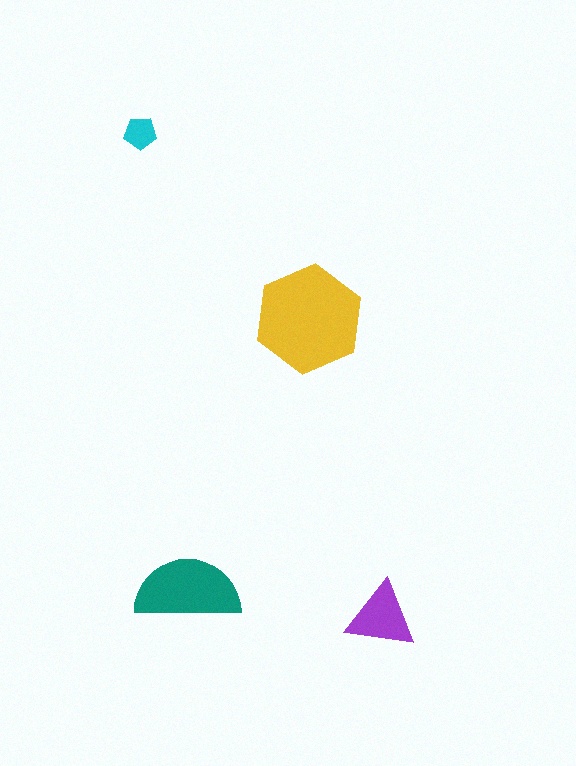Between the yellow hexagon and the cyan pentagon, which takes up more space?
The yellow hexagon.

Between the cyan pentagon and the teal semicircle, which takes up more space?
The teal semicircle.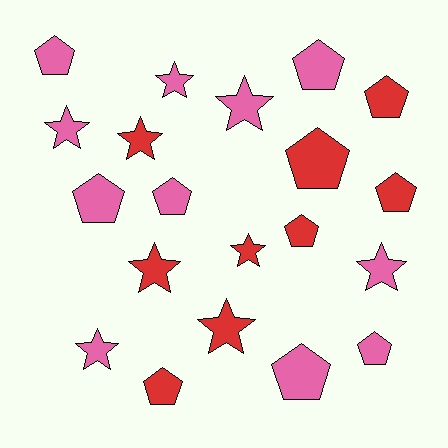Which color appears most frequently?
Pink, with 11 objects.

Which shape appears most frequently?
Pentagon, with 11 objects.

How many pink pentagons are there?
There are 6 pink pentagons.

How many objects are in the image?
There are 20 objects.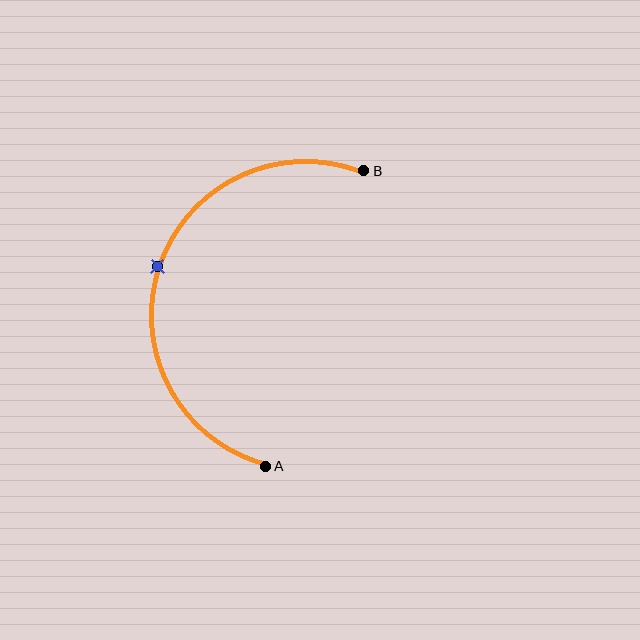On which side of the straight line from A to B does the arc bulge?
The arc bulges to the left of the straight line connecting A and B.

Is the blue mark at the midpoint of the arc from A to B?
Yes. The blue mark lies on the arc at equal arc-length from both A and B — it is the arc midpoint.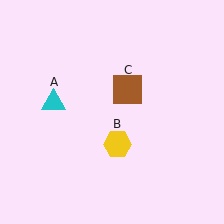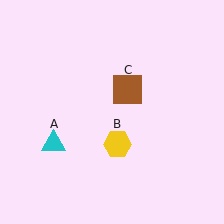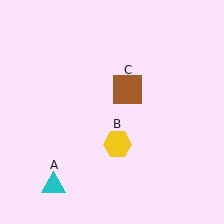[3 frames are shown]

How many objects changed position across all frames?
1 object changed position: cyan triangle (object A).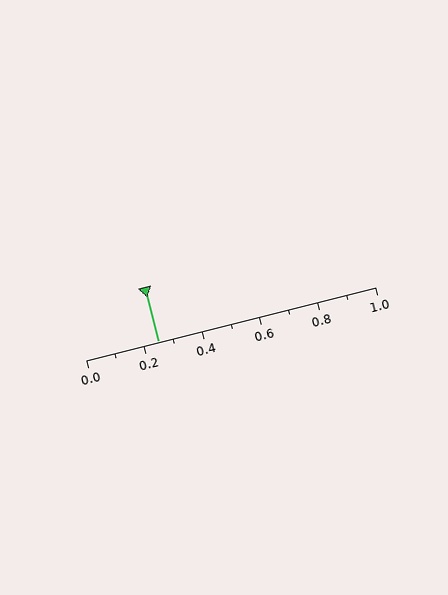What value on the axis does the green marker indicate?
The marker indicates approximately 0.25.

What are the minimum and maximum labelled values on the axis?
The axis runs from 0.0 to 1.0.